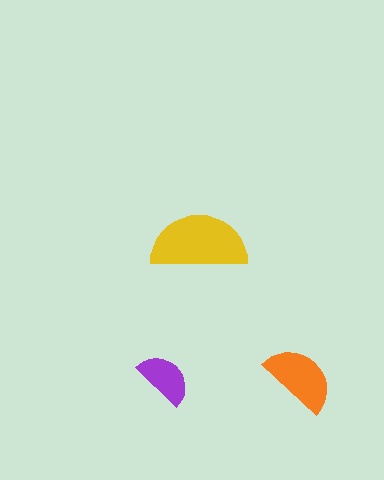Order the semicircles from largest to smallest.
the yellow one, the orange one, the purple one.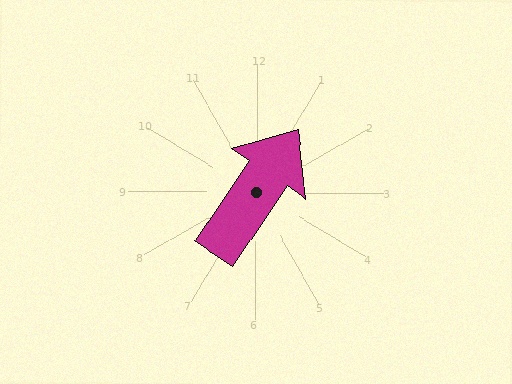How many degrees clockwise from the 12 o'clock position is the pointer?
Approximately 34 degrees.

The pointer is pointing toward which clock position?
Roughly 1 o'clock.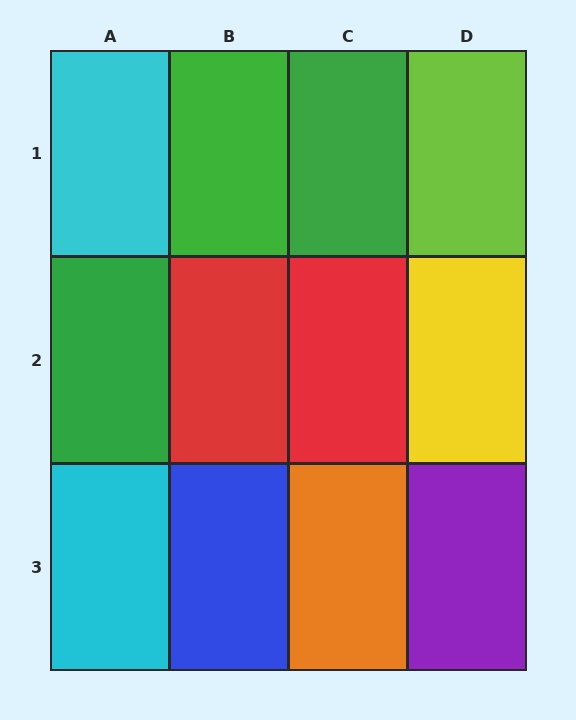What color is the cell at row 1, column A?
Cyan.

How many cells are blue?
1 cell is blue.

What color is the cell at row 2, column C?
Red.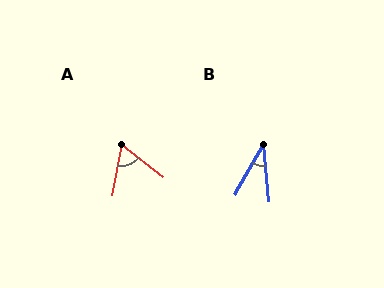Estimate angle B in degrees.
Approximately 34 degrees.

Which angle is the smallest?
B, at approximately 34 degrees.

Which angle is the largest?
A, at approximately 63 degrees.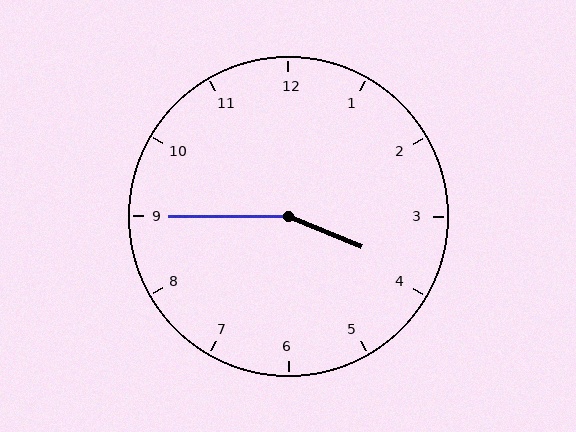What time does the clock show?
3:45.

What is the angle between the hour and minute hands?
Approximately 158 degrees.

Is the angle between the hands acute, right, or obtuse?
It is obtuse.